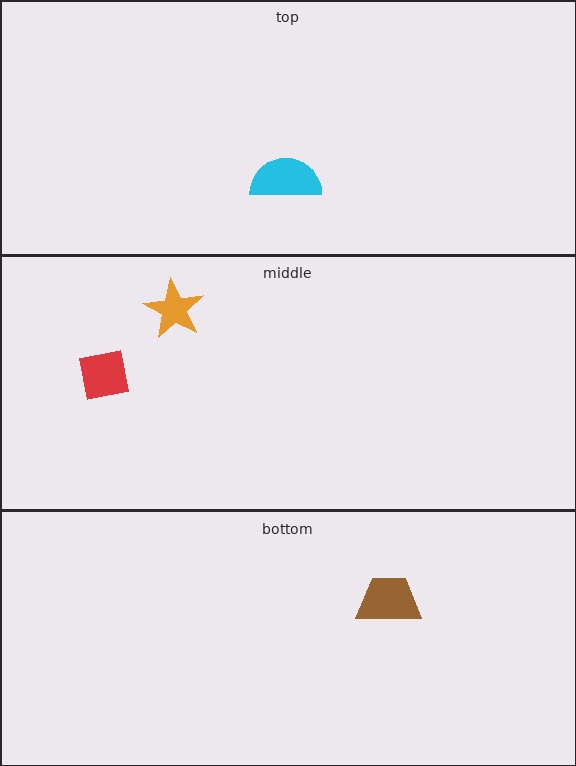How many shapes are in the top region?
1.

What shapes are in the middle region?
The red square, the orange star.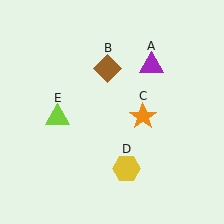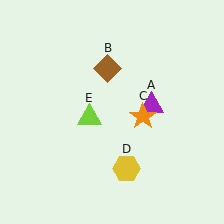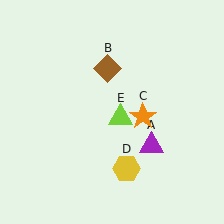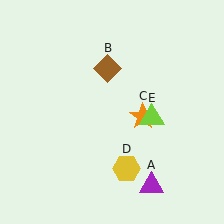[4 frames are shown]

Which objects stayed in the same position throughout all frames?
Brown diamond (object B) and orange star (object C) and yellow hexagon (object D) remained stationary.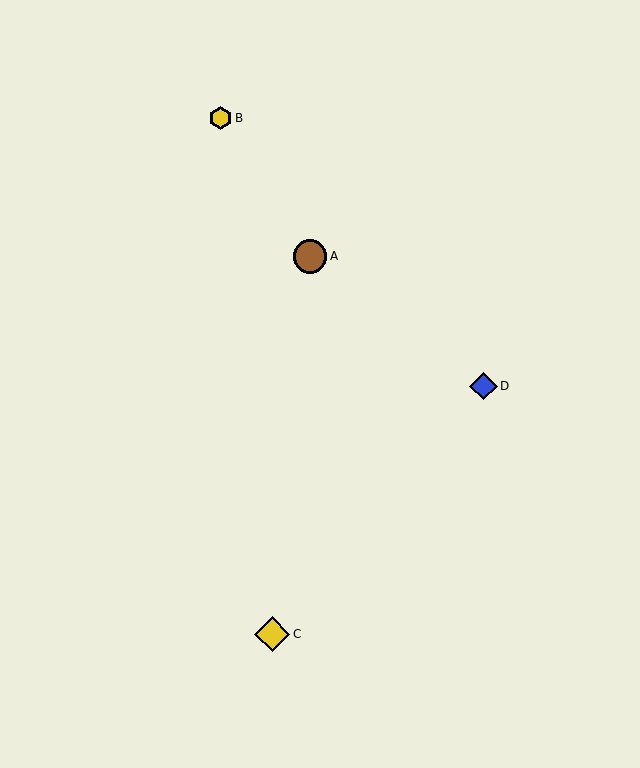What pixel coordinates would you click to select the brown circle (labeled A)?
Click at (310, 256) to select the brown circle A.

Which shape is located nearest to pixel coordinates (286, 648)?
The yellow diamond (labeled C) at (272, 634) is nearest to that location.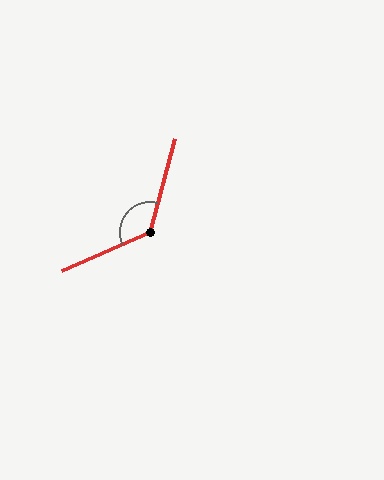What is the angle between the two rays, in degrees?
Approximately 129 degrees.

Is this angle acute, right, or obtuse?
It is obtuse.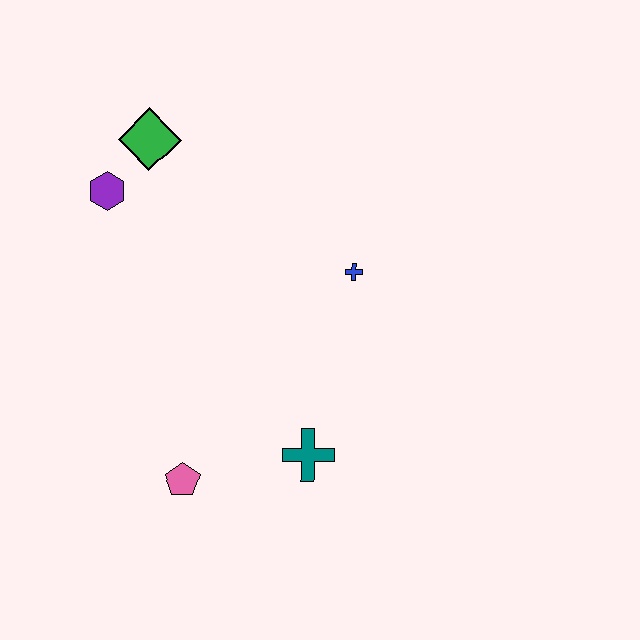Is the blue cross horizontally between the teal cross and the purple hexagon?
No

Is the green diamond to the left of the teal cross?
Yes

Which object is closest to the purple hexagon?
The green diamond is closest to the purple hexagon.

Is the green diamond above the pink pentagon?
Yes